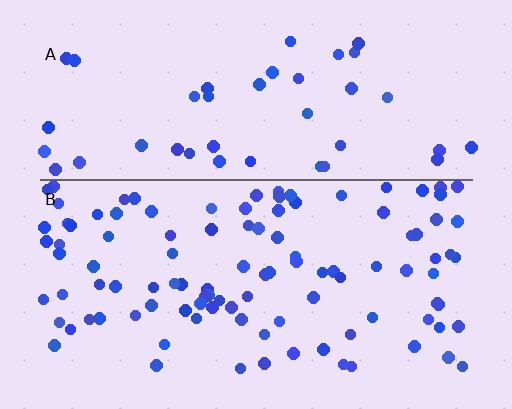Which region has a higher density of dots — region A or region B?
B (the bottom).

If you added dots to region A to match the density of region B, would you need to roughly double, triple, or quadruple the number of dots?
Approximately double.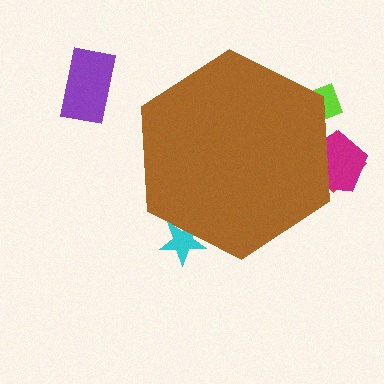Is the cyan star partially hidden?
Yes, the cyan star is partially hidden behind the brown hexagon.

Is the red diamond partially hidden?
Yes, the red diamond is partially hidden behind the brown hexagon.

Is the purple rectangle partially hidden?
No, the purple rectangle is fully visible.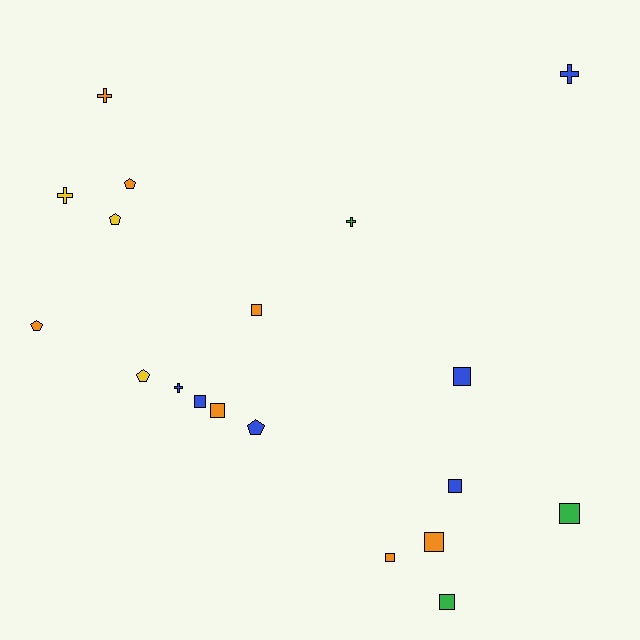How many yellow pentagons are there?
There are 2 yellow pentagons.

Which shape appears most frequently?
Square, with 9 objects.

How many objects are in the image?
There are 19 objects.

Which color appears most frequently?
Orange, with 7 objects.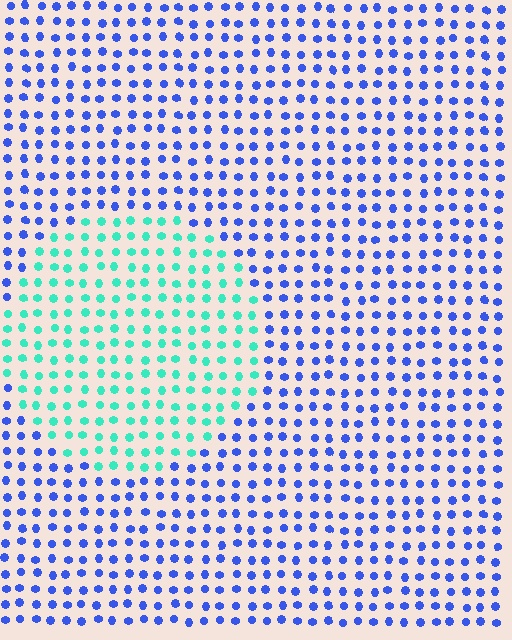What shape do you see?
I see a circle.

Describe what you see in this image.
The image is filled with small blue elements in a uniform arrangement. A circle-shaped region is visible where the elements are tinted to a slightly different hue, forming a subtle color boundary.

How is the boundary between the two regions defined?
The boundary is defined purely by a slight shift in hue (about 64 degrees). Spacing, size, and orientation are identical on both sides.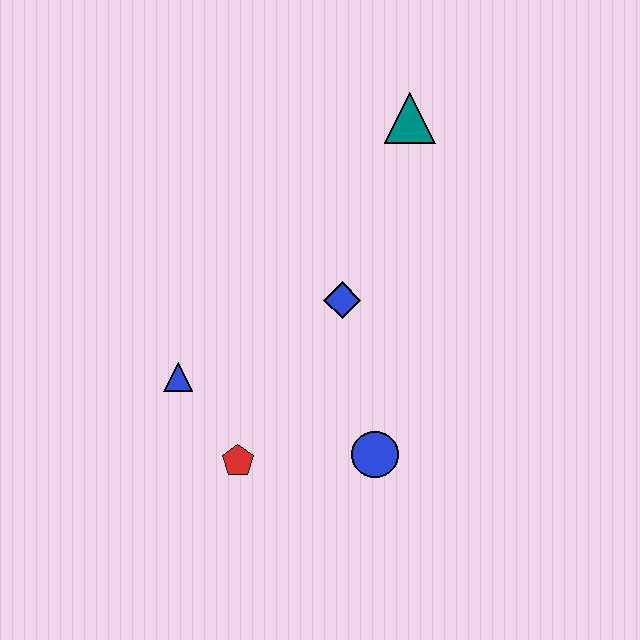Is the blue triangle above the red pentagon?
Yes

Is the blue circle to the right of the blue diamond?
Yes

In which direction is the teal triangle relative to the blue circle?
The teal triangle is above the blue circle.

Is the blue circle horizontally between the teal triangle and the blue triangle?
Yes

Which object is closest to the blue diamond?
The blue circle is closest to the blue diamond.